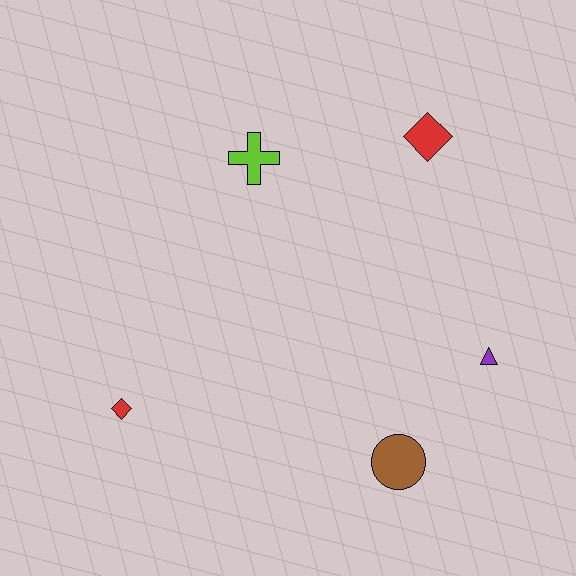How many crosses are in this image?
There is 1 cross.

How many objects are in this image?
There are 5 objects.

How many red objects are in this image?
There are 2 red objects.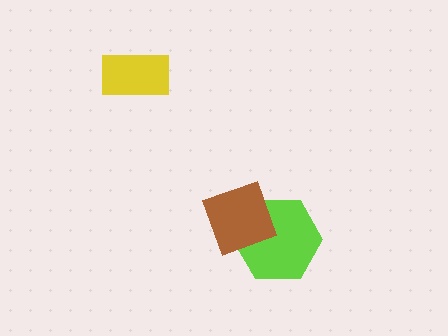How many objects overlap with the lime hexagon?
1 object overlaps with the lime hexagon.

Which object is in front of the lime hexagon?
The brown diamond is in front of the lime hexagon.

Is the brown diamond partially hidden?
No, no other shape covers it.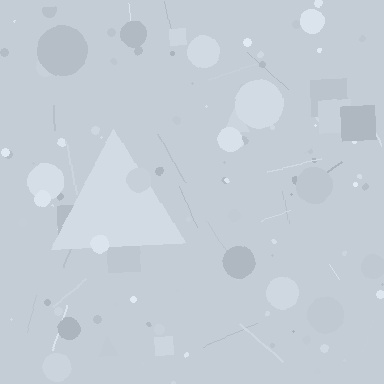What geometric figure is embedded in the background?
A triangle is embedded in the background.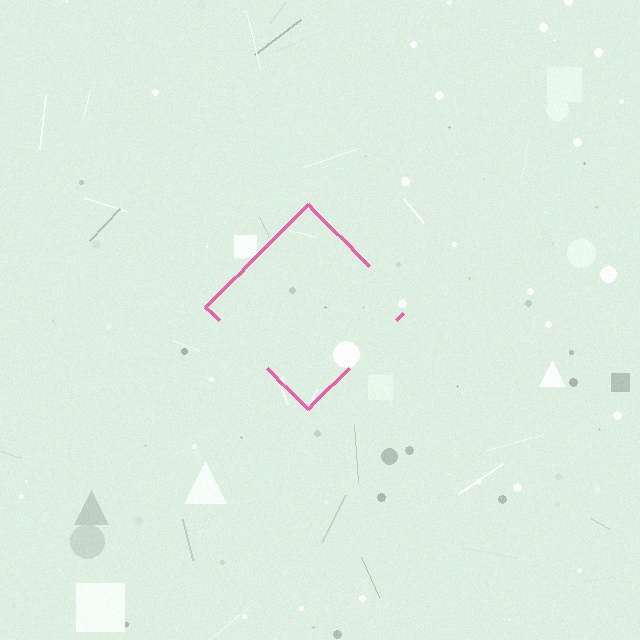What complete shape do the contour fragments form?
The contour fragments form a diamond.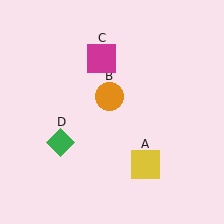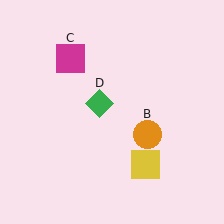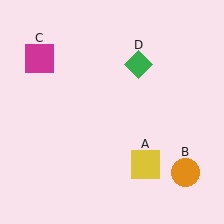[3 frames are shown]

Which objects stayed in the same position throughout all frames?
Yellow square (object A) remained stationary.